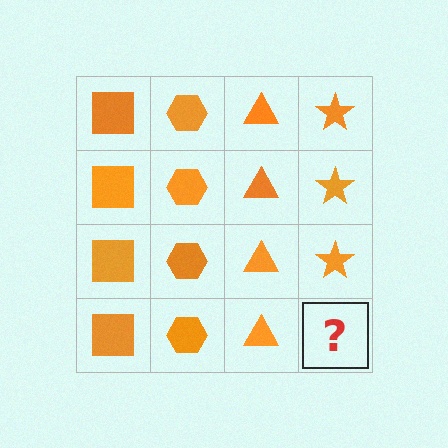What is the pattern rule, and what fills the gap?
The rule is that each column has a consistent shape. The gap should be filled with an orange star.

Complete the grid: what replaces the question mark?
The question mark should be replaced with an orange star.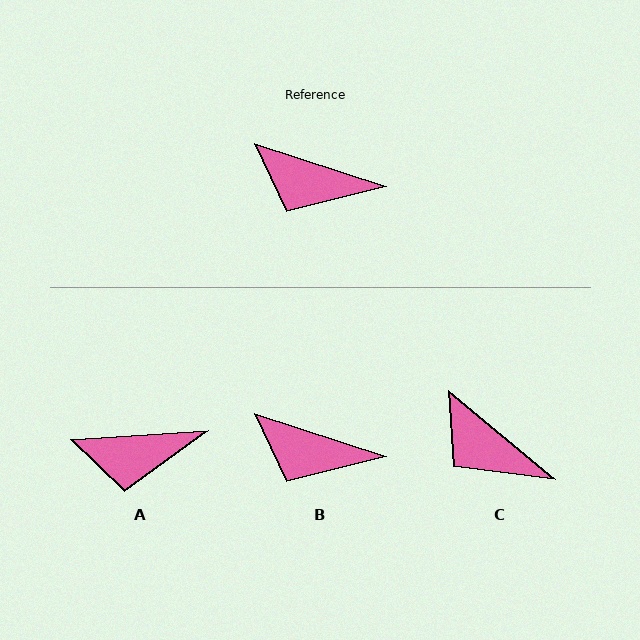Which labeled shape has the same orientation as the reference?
B.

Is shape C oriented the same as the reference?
No, it is off by about 22 degrees.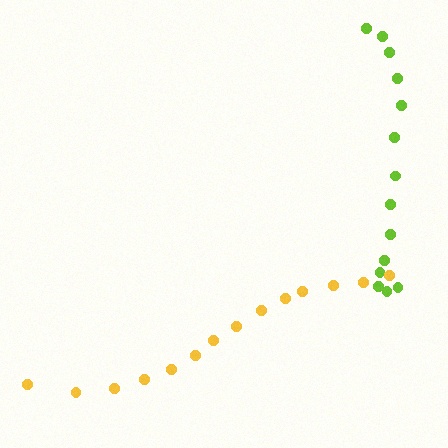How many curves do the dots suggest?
There are 2 distinct paths.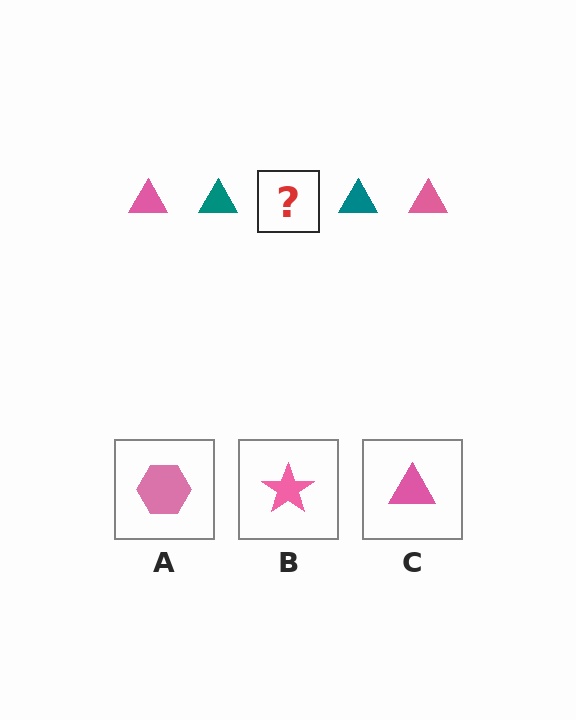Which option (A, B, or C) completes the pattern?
C.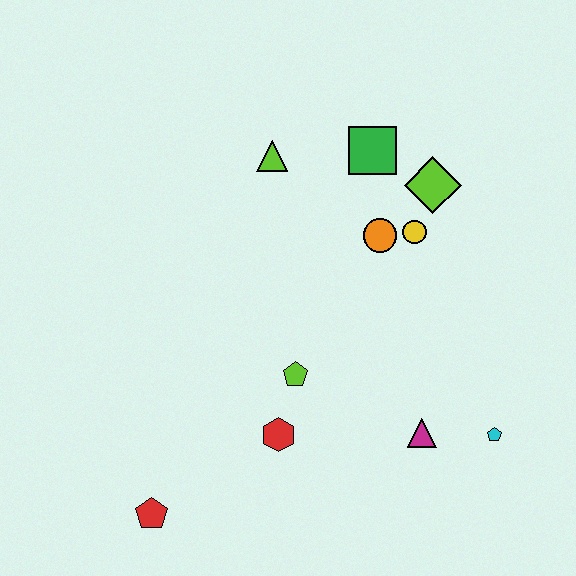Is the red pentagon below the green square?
Yes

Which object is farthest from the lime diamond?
The red pentagon is farthest from the lime diamond.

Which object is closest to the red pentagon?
The red hexagon is closest to the red pentagon.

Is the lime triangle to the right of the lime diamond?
No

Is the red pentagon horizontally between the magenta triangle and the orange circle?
No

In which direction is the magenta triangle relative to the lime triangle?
The magenta triangle is below the lime triangle.